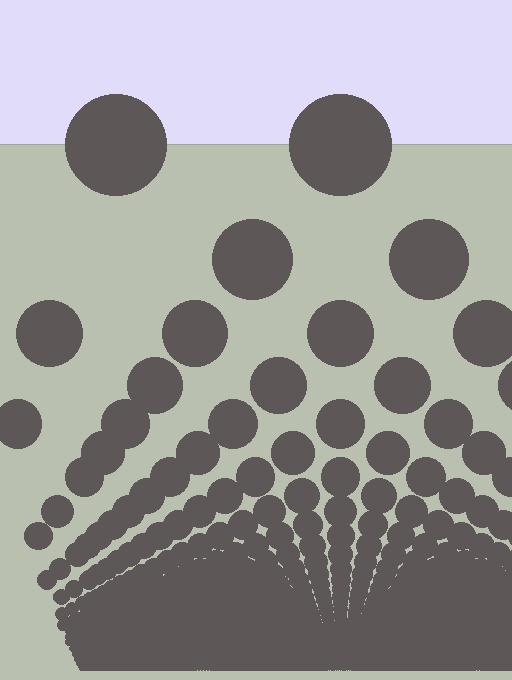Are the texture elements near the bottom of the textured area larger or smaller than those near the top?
Smaller. The gradient is inverted — elements near the bottom are smaller and denser.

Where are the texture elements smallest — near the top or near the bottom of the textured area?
Near the bottom.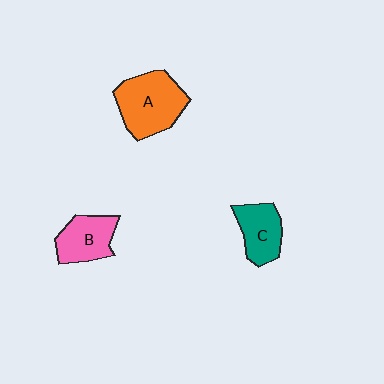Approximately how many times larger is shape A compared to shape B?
Approximately 1.5 times.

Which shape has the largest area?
Shape A (orange).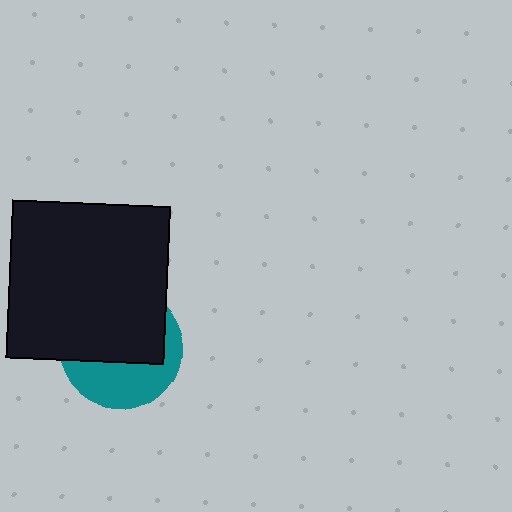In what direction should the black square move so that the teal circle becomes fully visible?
The black square should move up. That is the shortest direction to clear the overlap and leave the teal circle fully visible.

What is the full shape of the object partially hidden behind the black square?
The partially hidden object is a teal circle.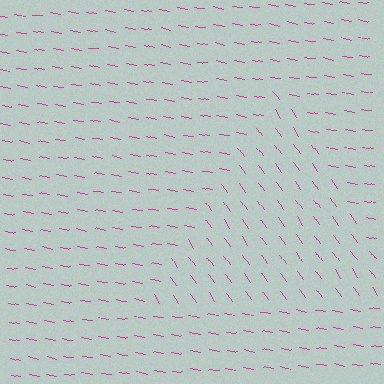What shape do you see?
I see a triangle.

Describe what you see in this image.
The image is filled with small magenta line segments. A triangle region in the image has lines oriented differently from the surrounding lines, creating a visible texture boundary.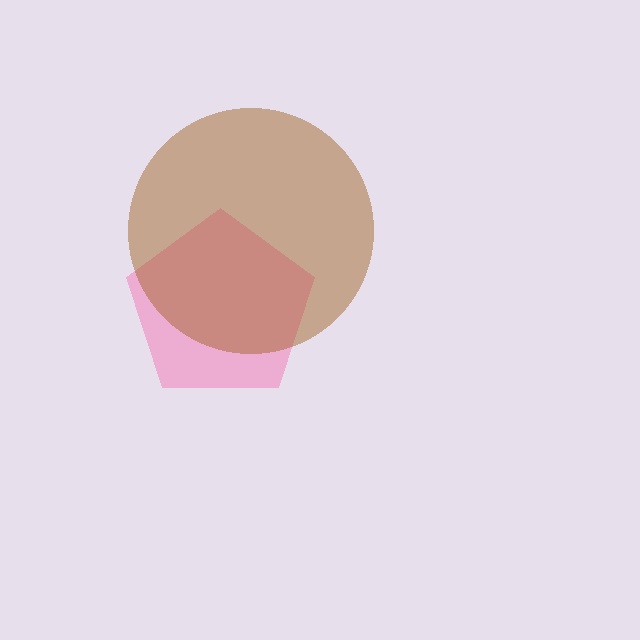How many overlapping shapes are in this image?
There are 2 overlapping shapes in the image.